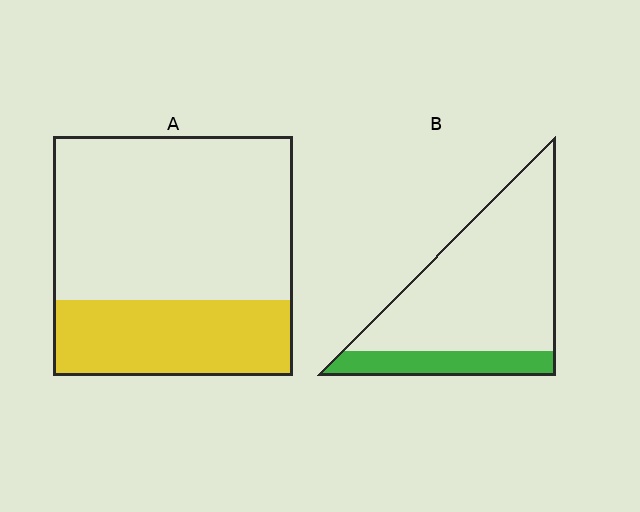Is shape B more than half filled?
No.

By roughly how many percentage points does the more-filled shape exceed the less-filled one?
By roughly 10 percentage points (A over B).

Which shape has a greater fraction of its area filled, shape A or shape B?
Shape A.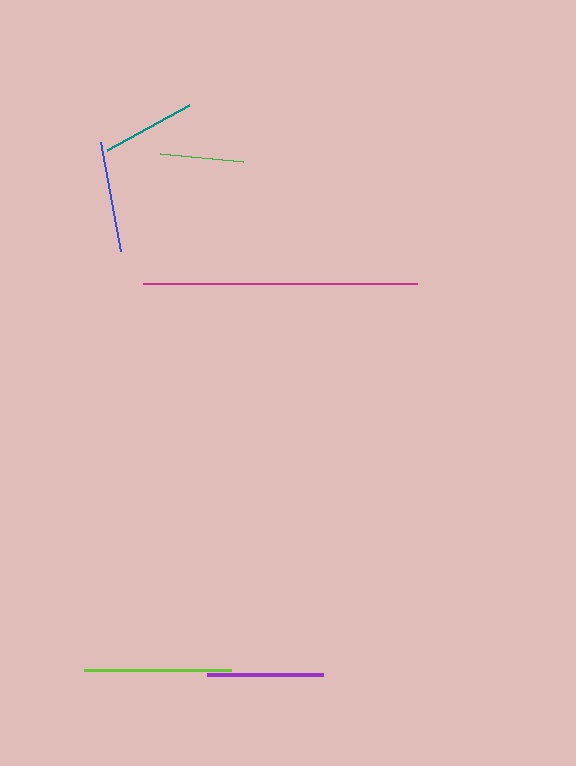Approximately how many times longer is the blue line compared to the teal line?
The blue line is approximately 1.2 times the length of the teal line.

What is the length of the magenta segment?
The magenta segment is approximately 274 pixels long.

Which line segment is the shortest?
The green line is the shortest at approximately 83 pixels.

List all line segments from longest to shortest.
From longest to shortest: magenta, lime, purple, blue, teal, green.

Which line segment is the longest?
The magenta line is the longest at approximately 274 pixels.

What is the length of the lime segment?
The lime segment is approximately 147 pixels long.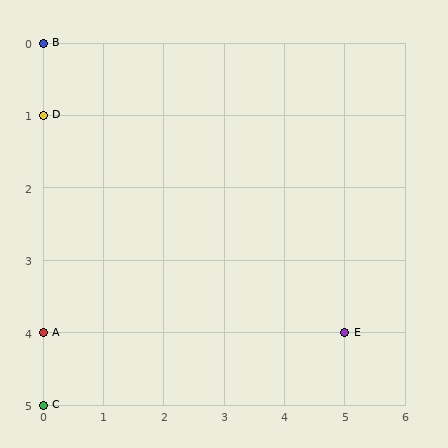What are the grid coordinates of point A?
Point A is at grid coordinates (0, 4).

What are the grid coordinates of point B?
Point B is at grid coordinates (0, 0).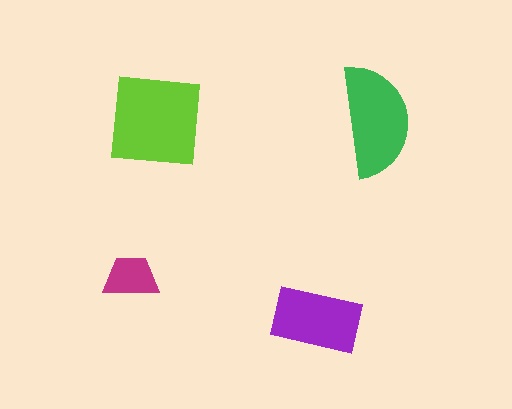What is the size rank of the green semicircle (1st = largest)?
2nd.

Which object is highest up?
The green semicircle is topmost.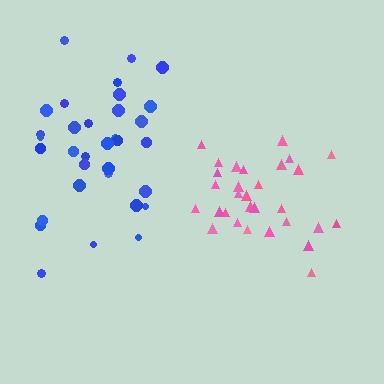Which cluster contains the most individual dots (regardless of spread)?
Blue (33).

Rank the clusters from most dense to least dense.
pink, blue.